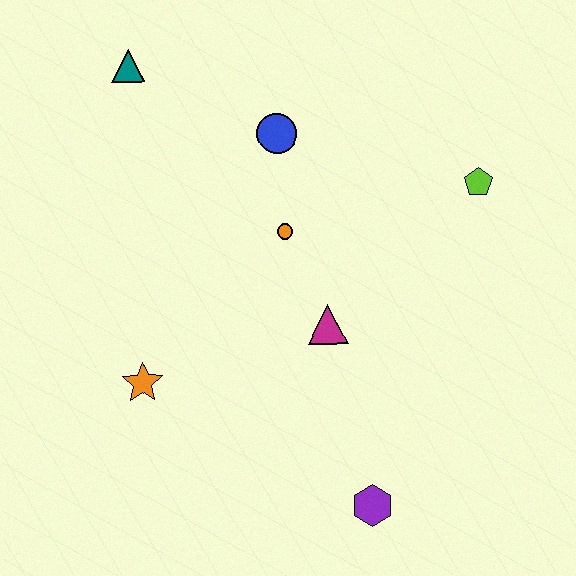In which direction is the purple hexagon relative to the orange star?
The purple hexagon is to the right of the orange star.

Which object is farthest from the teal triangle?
The purple hexagon is farthest from the teal triangle.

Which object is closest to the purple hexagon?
The magenta triangle is closest to the purple hexagon.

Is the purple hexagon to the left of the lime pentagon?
Yes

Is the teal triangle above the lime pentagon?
Yes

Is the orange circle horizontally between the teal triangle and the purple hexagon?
Yes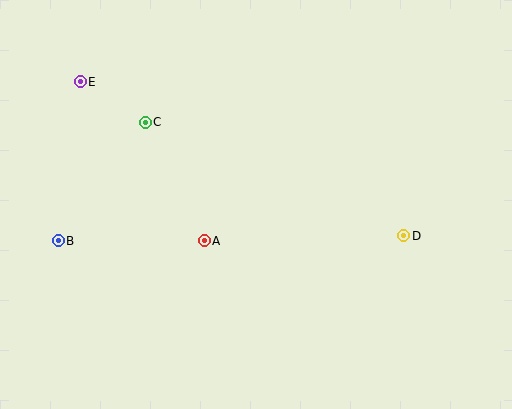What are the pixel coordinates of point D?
Point D is at (404, 236).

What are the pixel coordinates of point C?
Point C is at (145, 122).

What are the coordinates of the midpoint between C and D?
The midpoint between C and D is at (275, 179).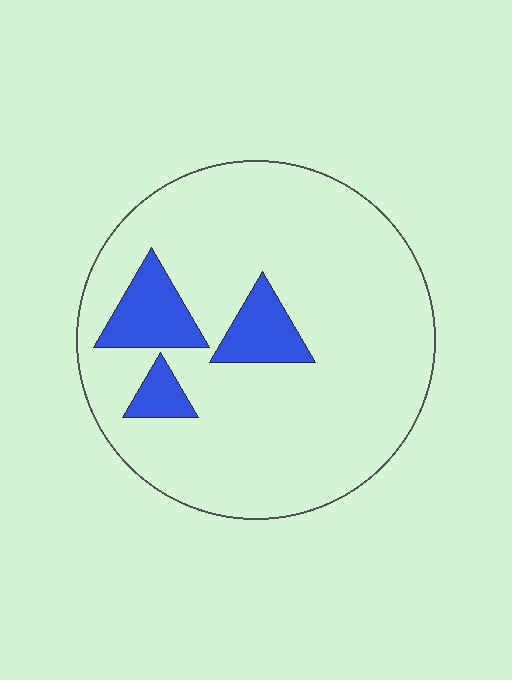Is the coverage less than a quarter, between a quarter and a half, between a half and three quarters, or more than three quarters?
Less than a quarter.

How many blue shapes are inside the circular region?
3.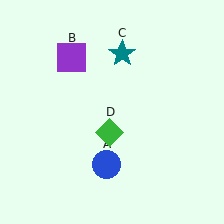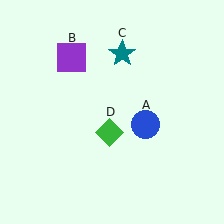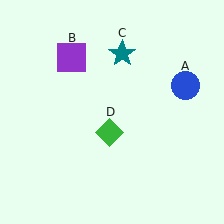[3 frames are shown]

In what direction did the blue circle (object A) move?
The blue circle (object A) moved up and to the right.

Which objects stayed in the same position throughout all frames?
Purple square (object B) and teal star (object C) and green diamond (object D) remained stationary.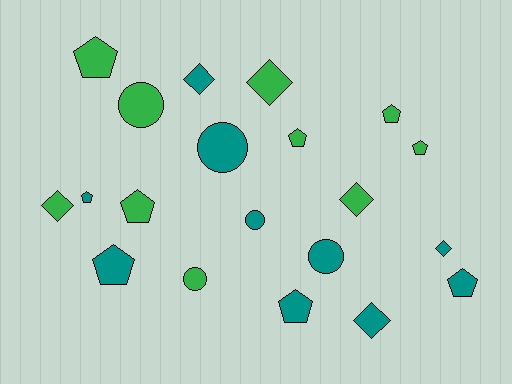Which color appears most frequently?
Teal, with 10 objects.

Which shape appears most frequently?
Pentagon, with 9 objects.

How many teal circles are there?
There are 3 teal circles.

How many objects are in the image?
There are 20 objects.